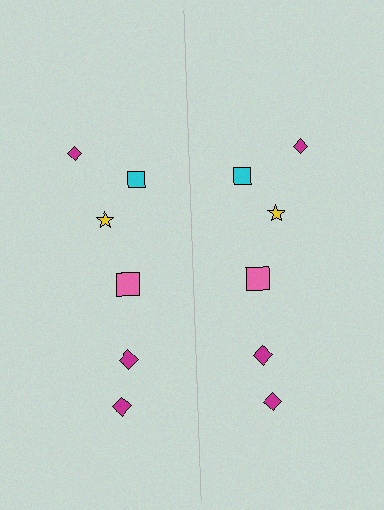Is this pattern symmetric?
Yes, this pattern has bilateral (reflection) symmetry.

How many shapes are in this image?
There are 12 shapes in this image.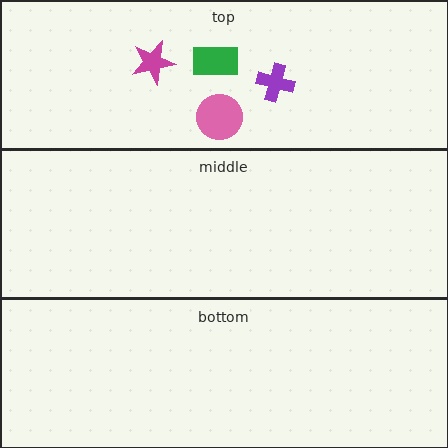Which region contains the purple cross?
The top region.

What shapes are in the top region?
The purple cross, the pink circle, the green rectangle, the magenta star.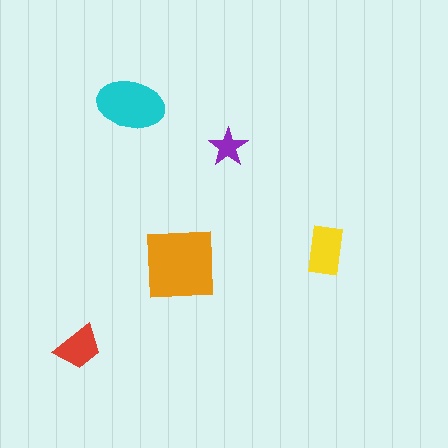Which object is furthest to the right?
The yellow rectangle is rightmost.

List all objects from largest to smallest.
The orange square, the cyan ellipse, the yellow rectangle, the red trapezoid, the purple star.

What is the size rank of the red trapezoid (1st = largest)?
4th.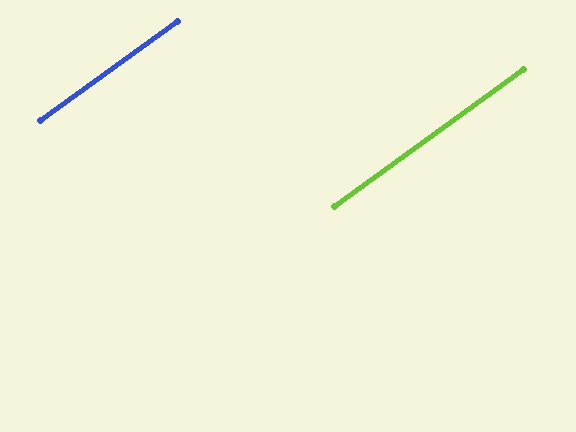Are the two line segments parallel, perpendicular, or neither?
Parallel — their directions differ by only 0.0°.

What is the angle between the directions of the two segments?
Approximately 0 degrees.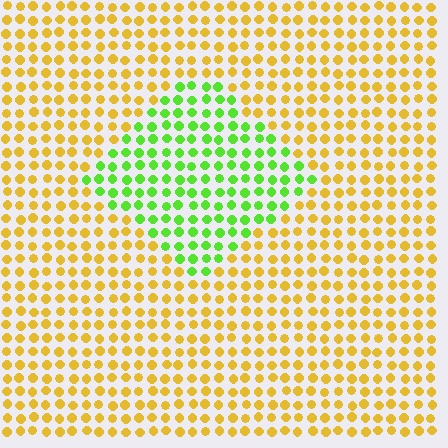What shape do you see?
I see a diamond.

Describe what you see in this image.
The image is filled with small yellow elements in a uniform arrangement. A diamond-shaped region is visible where the elements are tinted to a slightly different hue, forming a subtle color boundary.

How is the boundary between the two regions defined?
The boundary is defined purely by a slight shift in hue (about 61 degrees). Spacing, size, and orientation are identical on both sides.